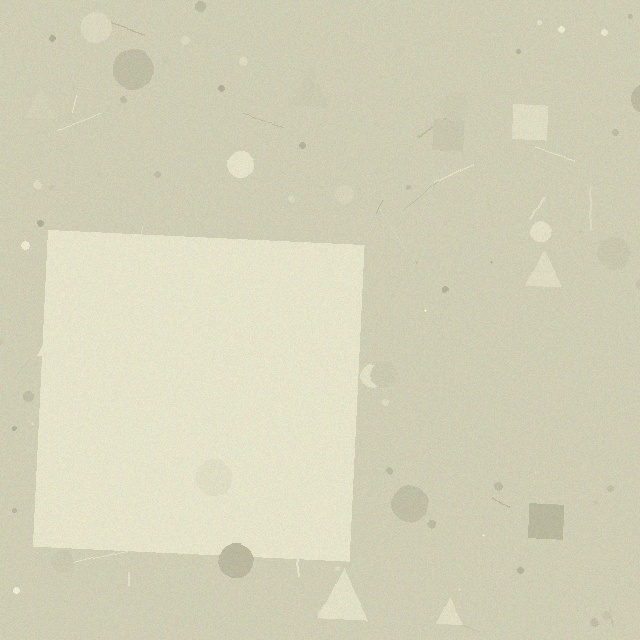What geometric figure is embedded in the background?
A square is embedded in the background.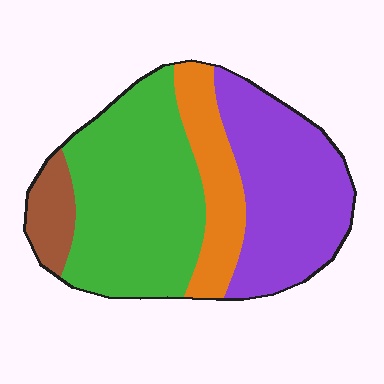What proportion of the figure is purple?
Purple covers around 35% of the figure.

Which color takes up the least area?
Brown, at roughly 10%.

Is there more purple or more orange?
Purple.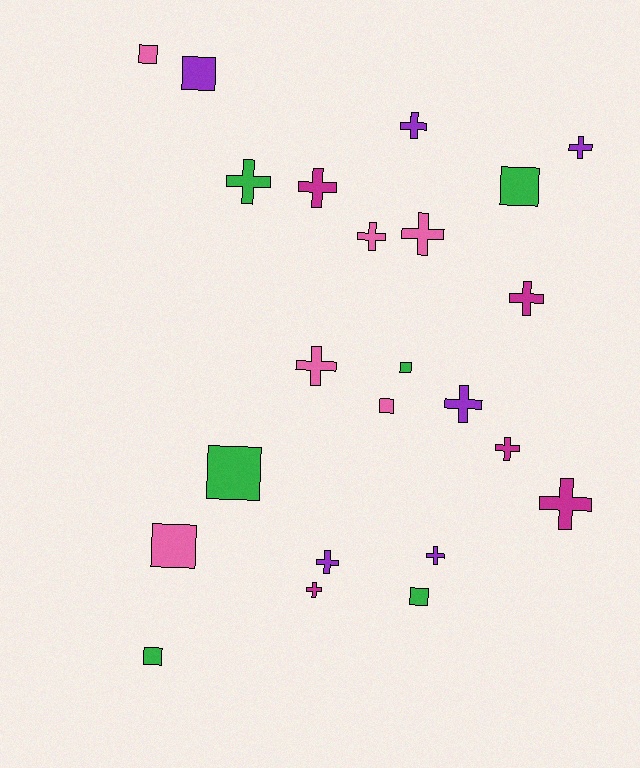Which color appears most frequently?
Pink, with 6 objects.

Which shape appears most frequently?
Cross, with 14 objects.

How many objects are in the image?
There are 23 objects.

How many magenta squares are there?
There are no magenta squares.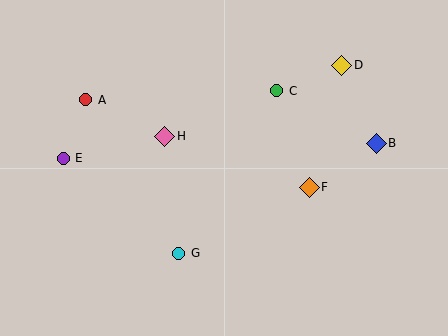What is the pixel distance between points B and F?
The distance between B and F is 80 pixels.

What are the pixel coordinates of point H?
Point H is at (165, 136).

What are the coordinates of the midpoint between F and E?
The midpoint between F and E is at (186, 173).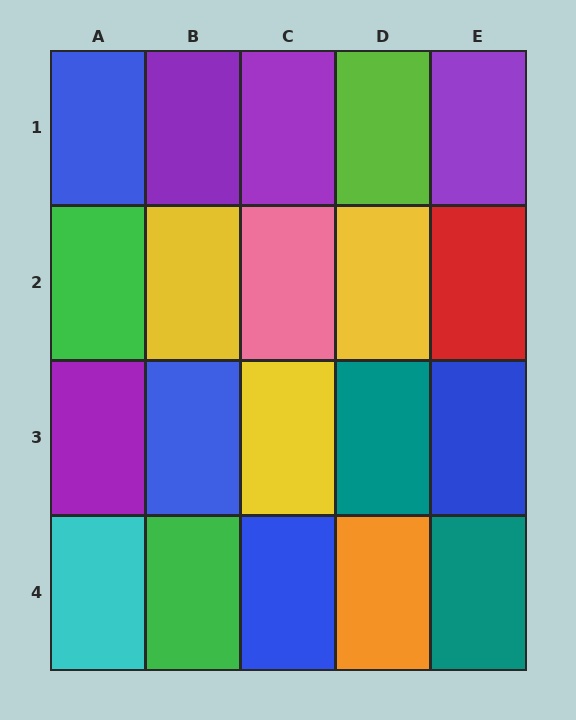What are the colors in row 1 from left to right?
Blue, purple, purple, lime, purple.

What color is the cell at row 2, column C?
Pink.